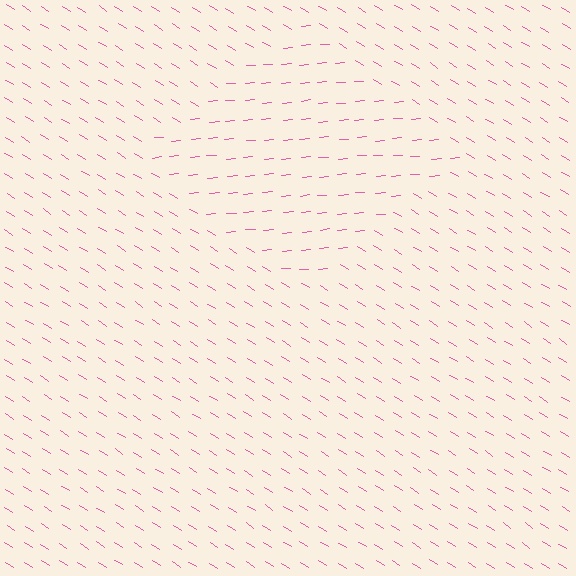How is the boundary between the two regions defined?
The boundary is defined purely by a change in line orientation (approximately 38 degrees difference). All lines are the same color and thickness.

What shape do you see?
I see a diamond.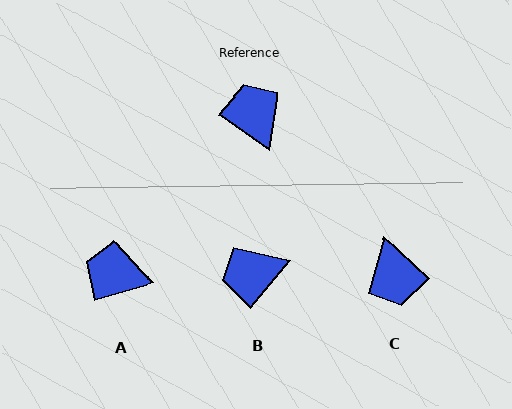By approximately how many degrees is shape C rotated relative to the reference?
Approximately 173 degrees counter-clockwise.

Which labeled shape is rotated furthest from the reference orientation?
C, about 173 degrees away.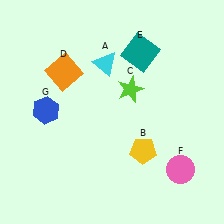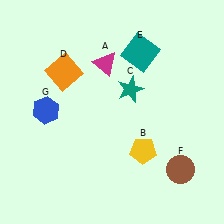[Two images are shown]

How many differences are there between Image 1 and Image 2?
There are 3 differences between the two images.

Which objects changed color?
A changed from cyan to magenta. C changed from lime to teal. F changed from pink to brown.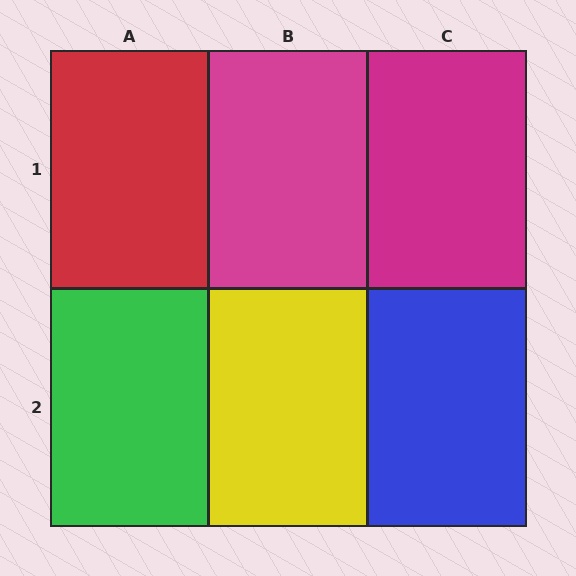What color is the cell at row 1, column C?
Magenta.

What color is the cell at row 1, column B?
Magenta.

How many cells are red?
1 cell is red.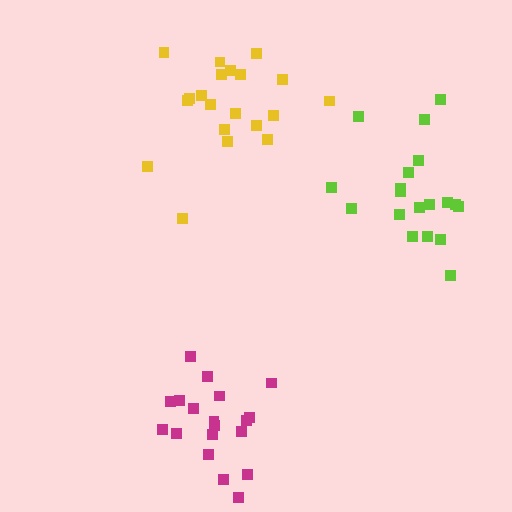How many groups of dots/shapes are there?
There are 3 groups.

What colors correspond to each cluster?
The clusters are colored: lime, magenta, yellow.